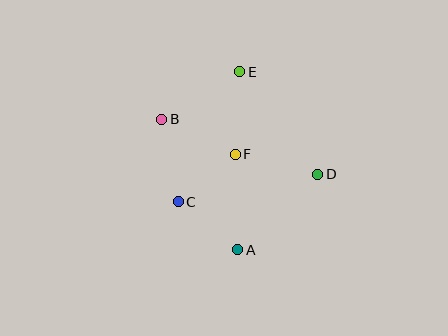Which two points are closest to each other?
Points C and F are closest to each other.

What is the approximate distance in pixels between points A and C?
The distance between A and C is approximately 76 pixels.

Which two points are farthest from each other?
Points A and E are farthest from each other.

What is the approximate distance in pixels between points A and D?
The distance between A and D is approximately 110 pixels.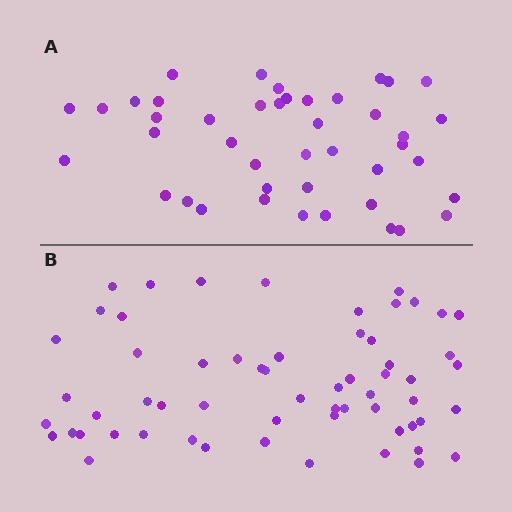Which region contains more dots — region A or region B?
Region B (the bottom region) has more dots.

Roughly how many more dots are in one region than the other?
Region B has approximately 15 more dots than region A.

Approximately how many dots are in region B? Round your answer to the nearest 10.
About 60 dots.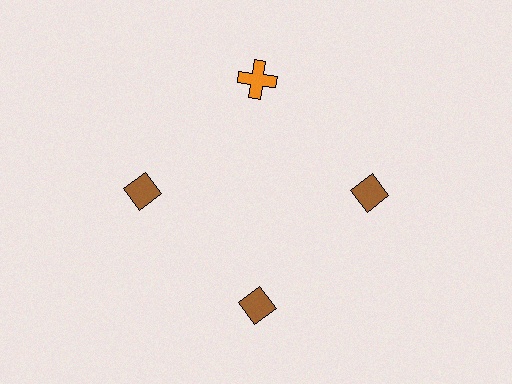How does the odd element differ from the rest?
It differs in both color (orange instead of brown) and shape (cross instead of diamond).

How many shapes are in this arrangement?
There are 4 shapes arranged in a ring pattern.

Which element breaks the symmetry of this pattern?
The orange cross at roughly the 12 o'clock position breaks the symmetry. All other shapes are brown diamonds.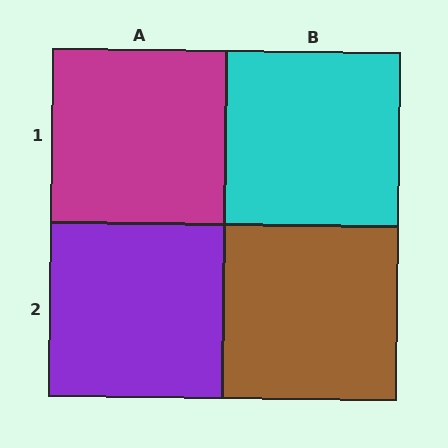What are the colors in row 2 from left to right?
Purple, brown.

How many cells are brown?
1 cell is brown.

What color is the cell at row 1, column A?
Magenta.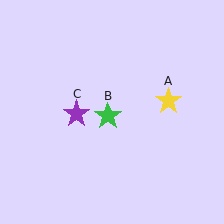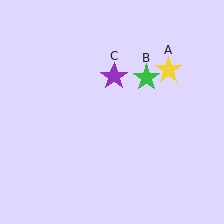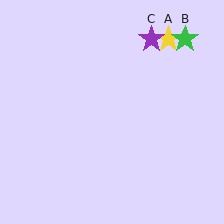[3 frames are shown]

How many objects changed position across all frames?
3 objects changed position: yellow star (object A), green star (object B), purple star (object C).